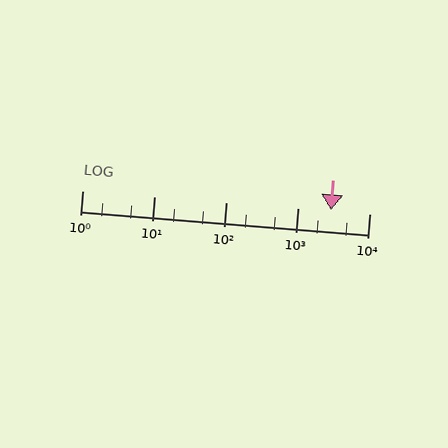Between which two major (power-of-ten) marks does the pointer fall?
The pointer is between 1000 and 10000.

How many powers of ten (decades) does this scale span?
The scale spans 4 decades, from 1 to 10000.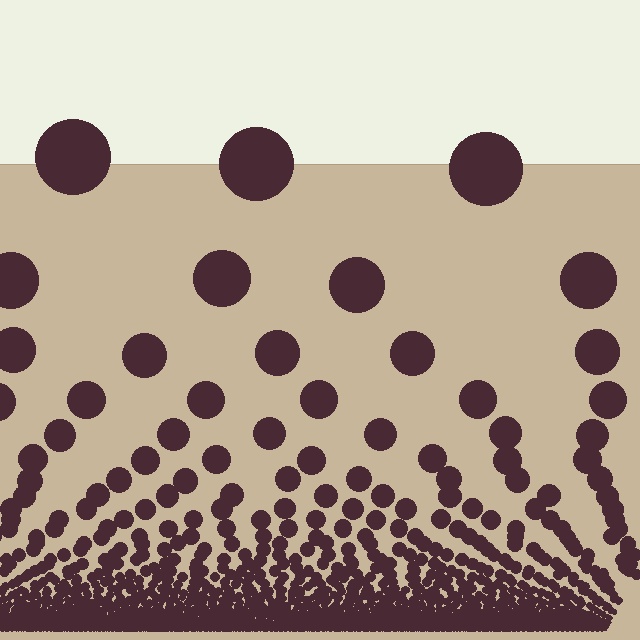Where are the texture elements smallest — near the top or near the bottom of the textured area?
Near the bottom.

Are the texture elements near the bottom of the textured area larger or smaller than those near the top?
Smaller. The gradient is inverted — elements near the bottom are smaller and denser.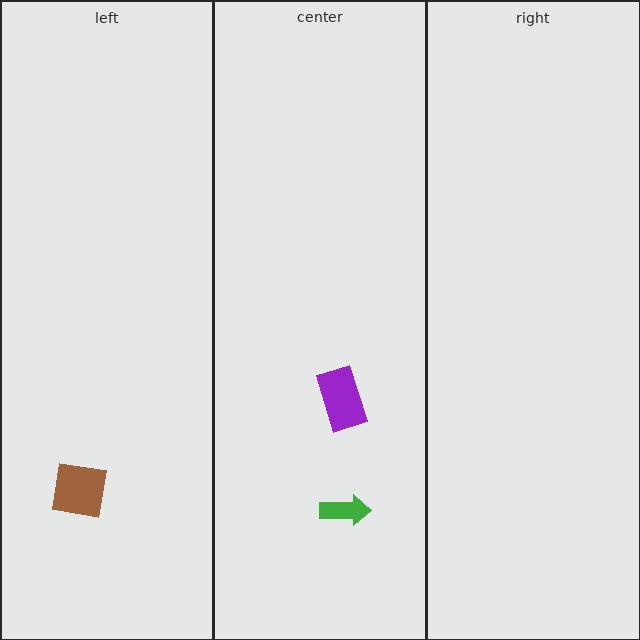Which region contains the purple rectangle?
The center region.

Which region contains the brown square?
The left region.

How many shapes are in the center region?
2.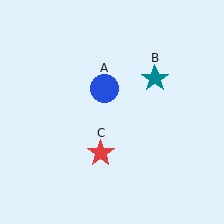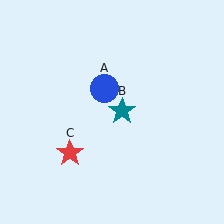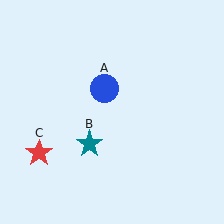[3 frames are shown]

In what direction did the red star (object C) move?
The red star (object C) moved left.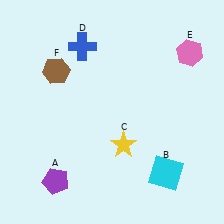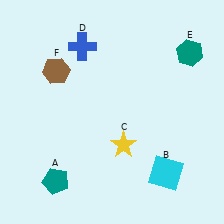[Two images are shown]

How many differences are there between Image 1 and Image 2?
There are 2 differences between the two images.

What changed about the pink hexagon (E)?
In Image 1, E is pink. In Image 2, it changed to teal.